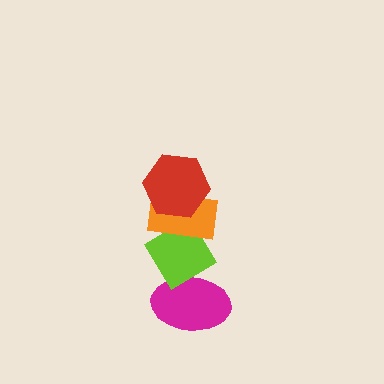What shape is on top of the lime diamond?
The orange rectangle is on top of the lime diamond.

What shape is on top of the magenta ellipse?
The lime diamond is on top of the magenta ellipse.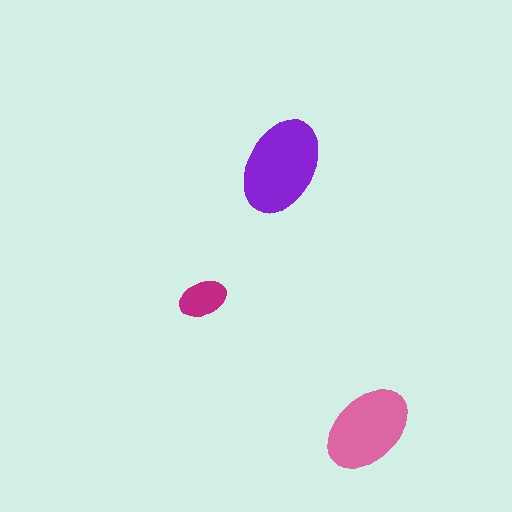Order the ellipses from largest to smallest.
the purple one, the pink one, the magenta one.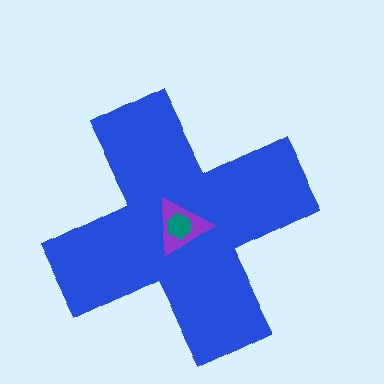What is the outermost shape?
The blue cross.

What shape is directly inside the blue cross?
The purple triangle.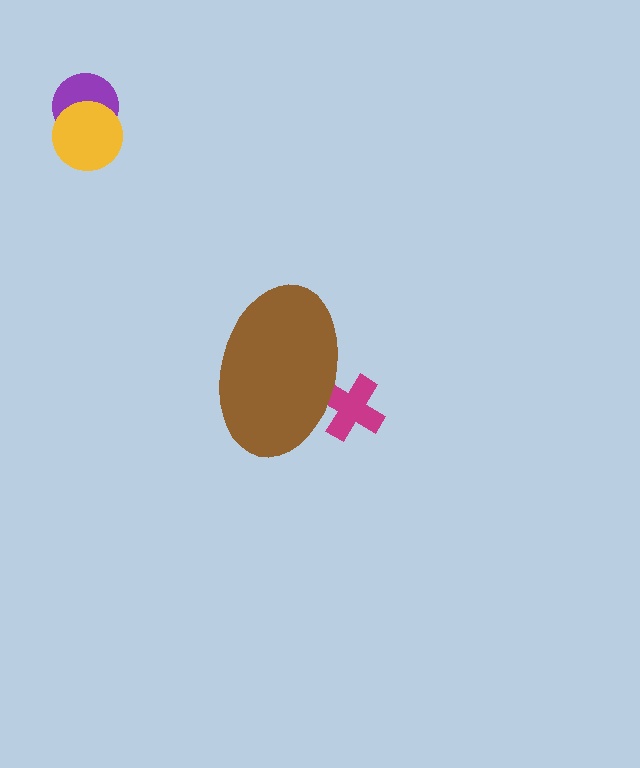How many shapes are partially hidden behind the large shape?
1 shape is partially hidden.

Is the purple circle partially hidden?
No, the purple circle is fully visible.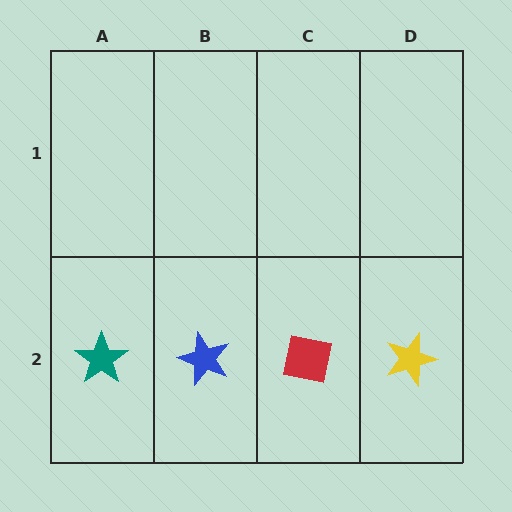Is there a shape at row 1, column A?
No, that cell is empty.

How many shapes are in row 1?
0 shapes.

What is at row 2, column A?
A teal star.